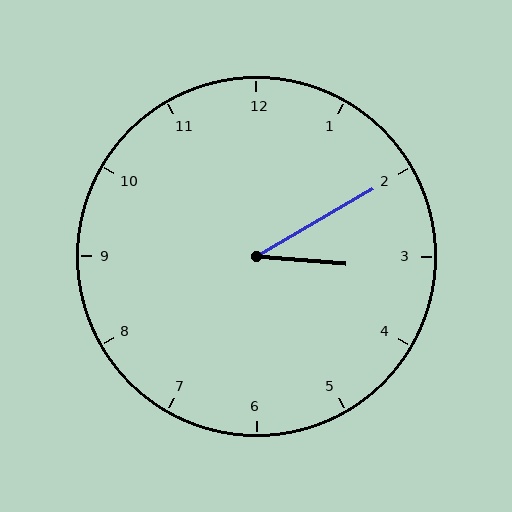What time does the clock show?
3:10.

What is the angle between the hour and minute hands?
Approximately 35 degrees.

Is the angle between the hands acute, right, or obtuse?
It is acute.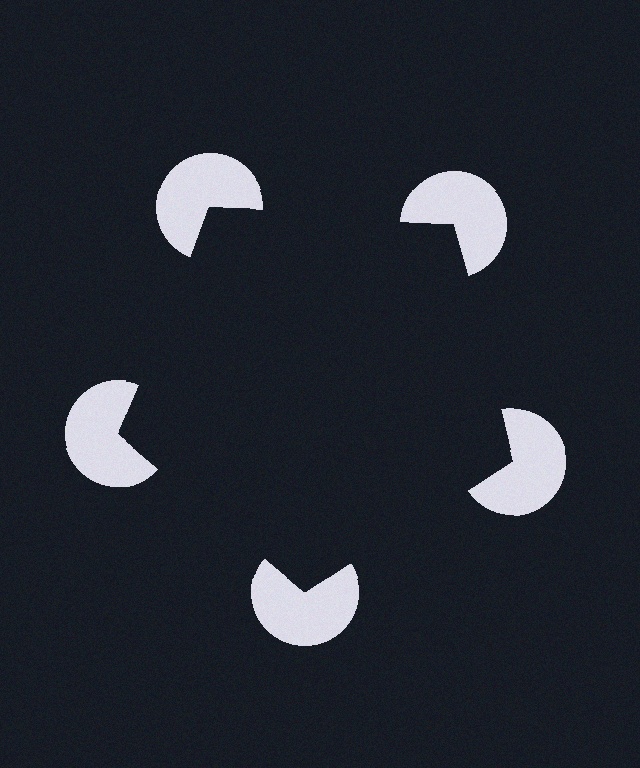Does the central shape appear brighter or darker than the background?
It typically appears slightly darker than the background, even though no actual brightness change is drawn.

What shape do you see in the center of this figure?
An illusory pentagon — its edges are inferred from the aligned wedge cuts in the pac-man discs, not physically drawn.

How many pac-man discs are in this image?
There are 5 — one at each vertex of the illusory pentagon.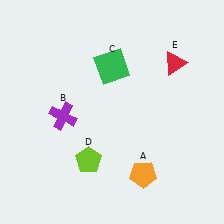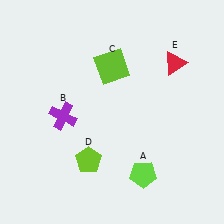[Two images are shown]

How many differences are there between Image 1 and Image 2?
There are 2 differences between the two images.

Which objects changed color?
A changed from orange to lime. C changed from green to lime.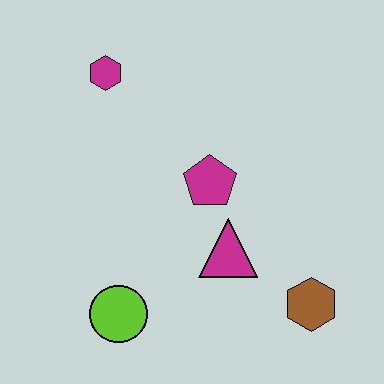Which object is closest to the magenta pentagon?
The magenta triangle is closest to the magenta pentagon.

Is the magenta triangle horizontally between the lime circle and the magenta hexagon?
No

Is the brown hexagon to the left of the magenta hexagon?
No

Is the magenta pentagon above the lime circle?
Yes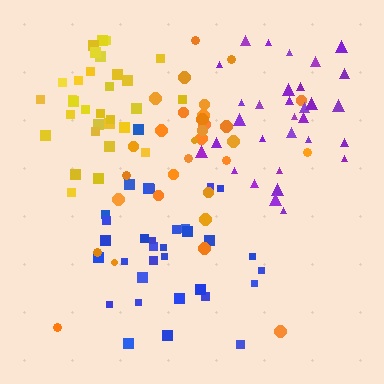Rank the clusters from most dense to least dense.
yellow, purple, orange, blue.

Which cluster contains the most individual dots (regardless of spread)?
Blue (33).